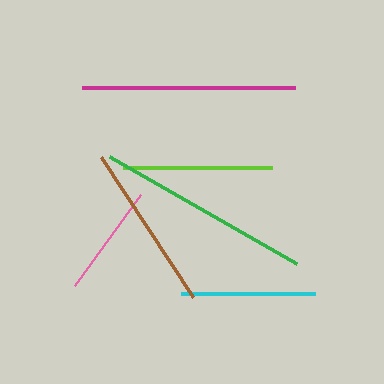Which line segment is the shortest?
The pink line is the shortest at approximately 112 pixels.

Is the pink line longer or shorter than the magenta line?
The magenta line is longer than the pink line.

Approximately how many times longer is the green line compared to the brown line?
The green line is approximately 1.3 times the length of the brown line.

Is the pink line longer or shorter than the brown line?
The brown line is longer than the pink line.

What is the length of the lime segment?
The lime segment is approximately 150 pixels long.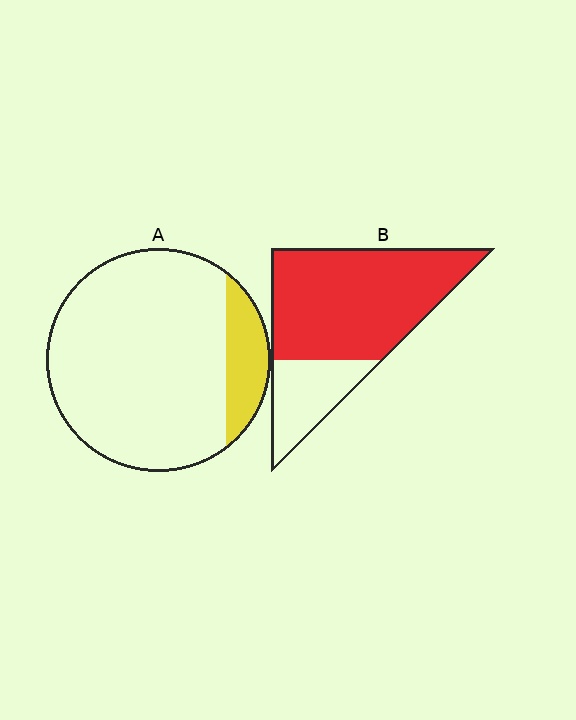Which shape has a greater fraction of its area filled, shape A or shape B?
Shape B.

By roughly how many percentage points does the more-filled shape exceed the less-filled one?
By roughly 60 percentage points (B over A).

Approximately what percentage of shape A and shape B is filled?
A is approximately 15% and B is approximately 75%.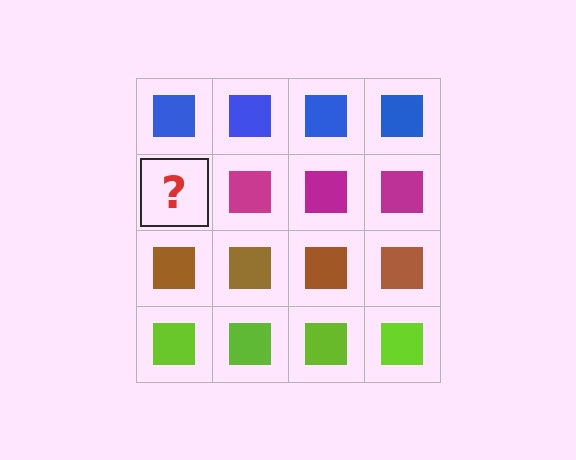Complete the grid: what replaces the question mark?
The question mark should be replaced with a magenta square.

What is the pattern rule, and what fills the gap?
The rule is that each row has a consistent color. The gap should be filled with a magenta square.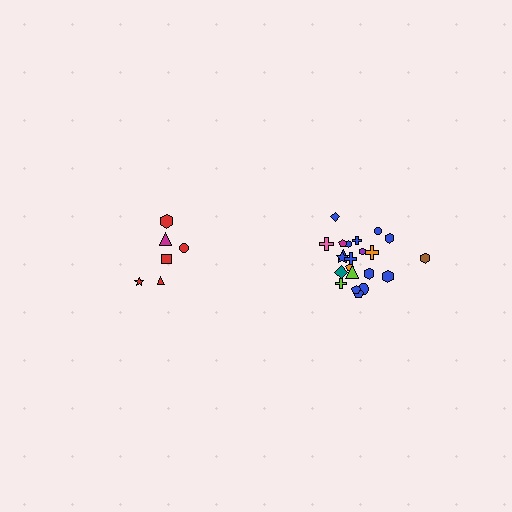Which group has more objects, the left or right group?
The right group.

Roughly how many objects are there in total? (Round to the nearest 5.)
Roughly 30 objects in total.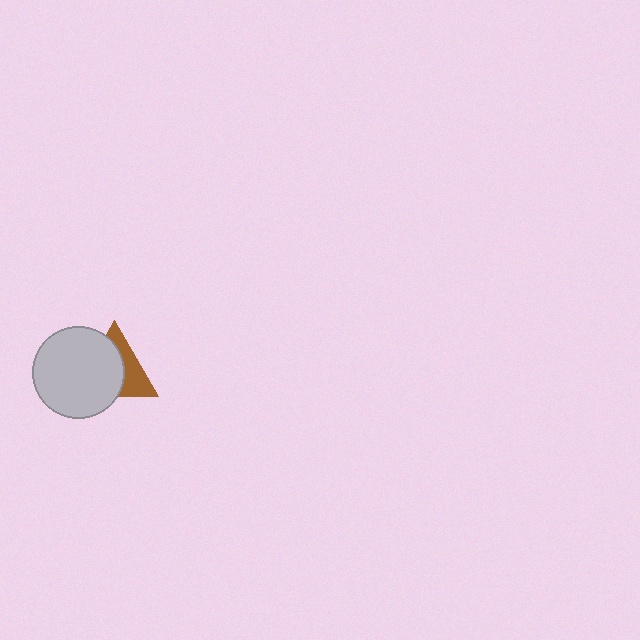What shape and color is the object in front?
The object in front is a light gray circle.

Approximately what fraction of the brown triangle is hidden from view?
Roughly 58% of the brown triangle is hidden behind the light gray circle.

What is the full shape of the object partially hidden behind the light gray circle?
The partially hidden object is a brown triangle.